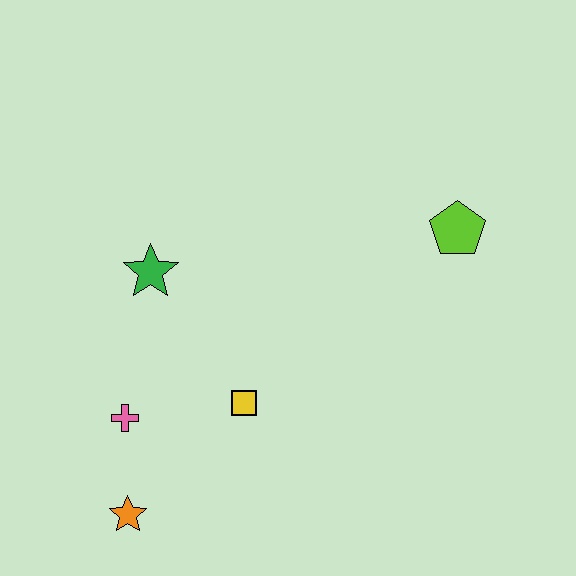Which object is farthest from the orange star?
The lime pentagon is farthest from the orange star.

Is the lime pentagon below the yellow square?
No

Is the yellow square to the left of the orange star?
No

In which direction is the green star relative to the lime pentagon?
The green star is to the left of the lime pentagon.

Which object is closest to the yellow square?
The pink cross is closest to the yellow square.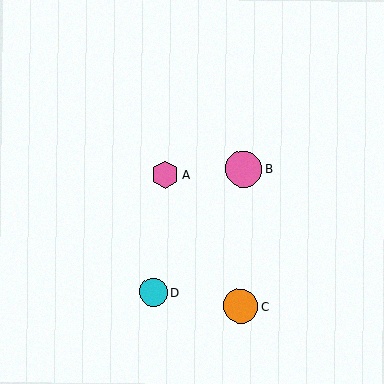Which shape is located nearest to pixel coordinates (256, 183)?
The pink circle (labeled B) at (244, 169) is nearest to that location.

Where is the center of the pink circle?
The center of the pink circle is at (244, 169).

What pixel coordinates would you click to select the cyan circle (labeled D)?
Click at (153, 292) to select the cyan circle D.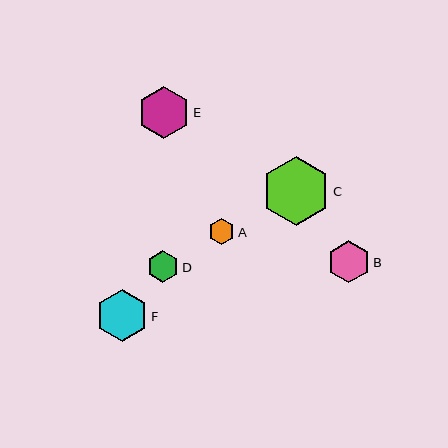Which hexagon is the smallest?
Hexagon A is the smallest with a size of approximately 26 pixels.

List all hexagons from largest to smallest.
From largest to smallest: C, F, E, B, D, A.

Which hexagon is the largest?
Hexagon C is the largest with a size of approximately 69 pixels.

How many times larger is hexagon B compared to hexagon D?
Hexagon B is approximately 1.3 times the size of hexagon D.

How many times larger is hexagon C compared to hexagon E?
Hexagon C is approximately 1.3 times the size of hexagon E.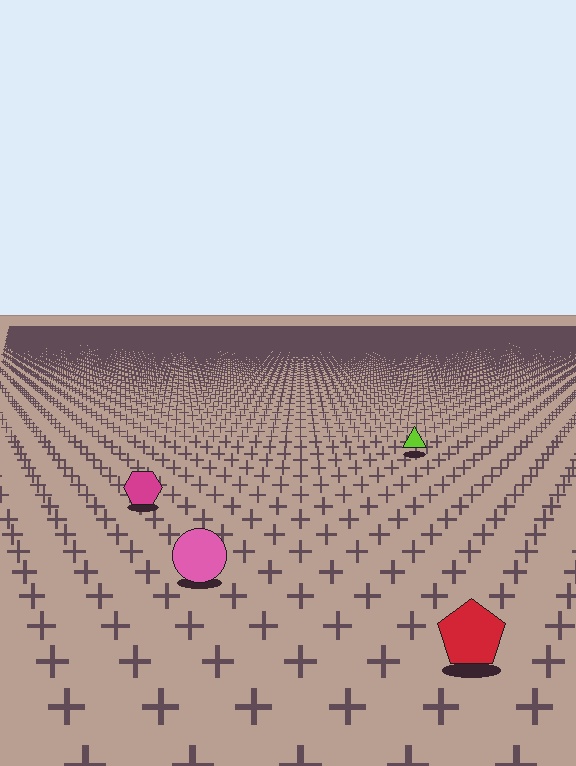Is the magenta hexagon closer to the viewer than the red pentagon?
No. The red pentagon is closer — you can tell from the texture gradient: the ground texture is coarser near it.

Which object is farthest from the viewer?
The lime triangle is farthest from the viewer. It appears smaller and the ground texture around it is denser.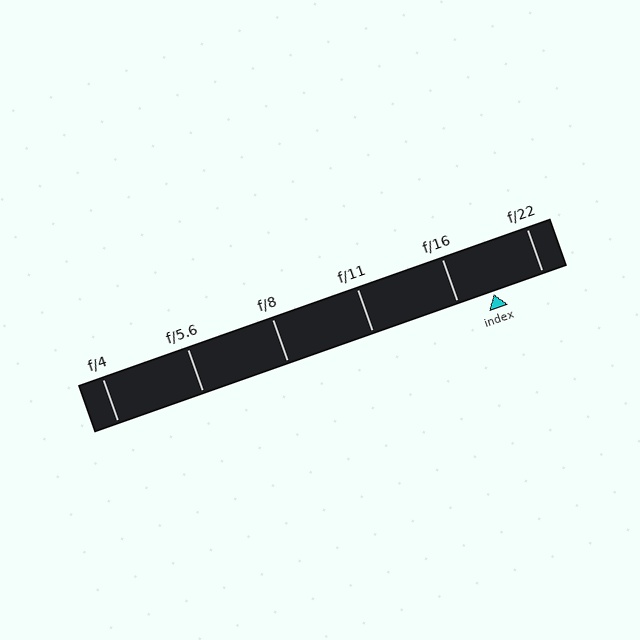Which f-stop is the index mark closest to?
The index mark is closest to f/16.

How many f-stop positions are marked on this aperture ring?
There are 6 f-stop positions marked.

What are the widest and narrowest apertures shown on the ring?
The widest aperture shown is f/4 and the narrowest is f/22.